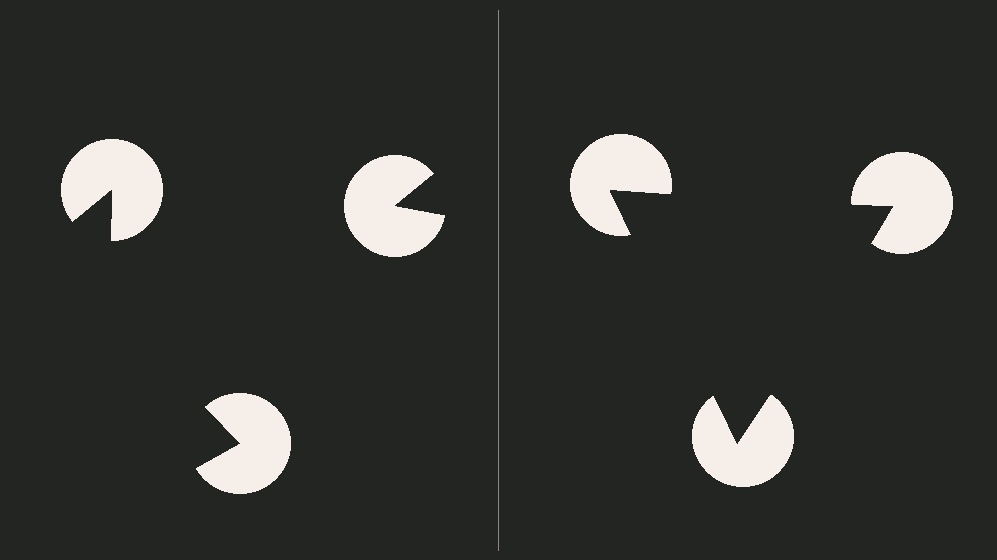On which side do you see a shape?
An illusory triangle appears on the right side. On the left side the wedge cuts are rotated, so no coherent shape forms.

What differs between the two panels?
The pac-man discs are positioned identically on both sides; only the wedge orientations differ. On the right they align to a triangle; on the left they are misaligned.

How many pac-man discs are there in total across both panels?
6 — 3 on each side.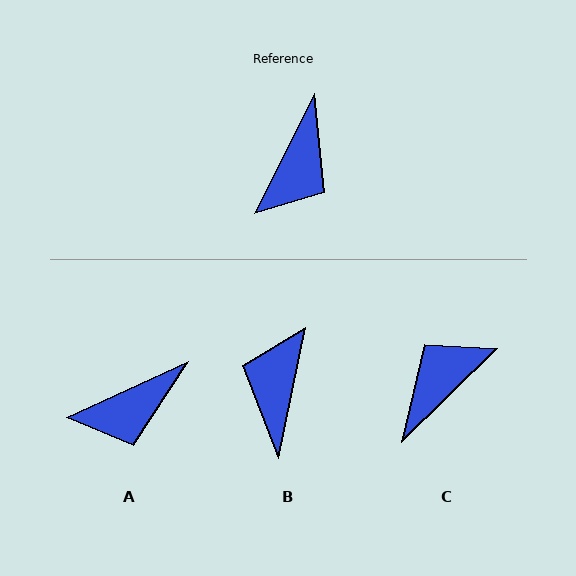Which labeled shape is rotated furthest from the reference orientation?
B, about 165 degrees away.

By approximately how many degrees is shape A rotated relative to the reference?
Approximately 39 degrees clockwise.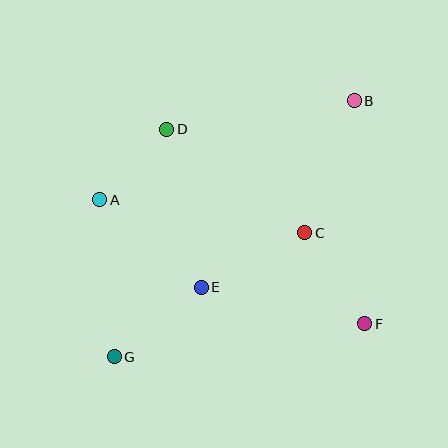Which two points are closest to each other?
Points A and D are closest to each other.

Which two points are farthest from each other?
Points B and G are farthest from each other.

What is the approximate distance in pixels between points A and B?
The distance between A and B is approximately 273 pixels.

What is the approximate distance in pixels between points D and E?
The distance between D and E is approximately 162 pixels.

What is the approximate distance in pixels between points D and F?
The distance between D and F is approximately 278 pixels.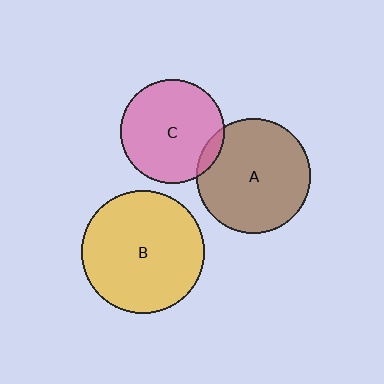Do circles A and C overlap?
Yes.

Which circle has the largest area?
Circle B (yellow).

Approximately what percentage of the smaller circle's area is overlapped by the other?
Approximately 10%.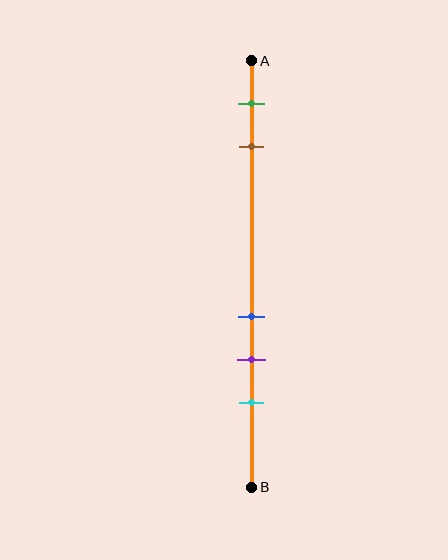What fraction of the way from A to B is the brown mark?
The brown mark is approximately 20% (0.2) of the way from A to B.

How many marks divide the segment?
There are 5 marks dividing the segment.